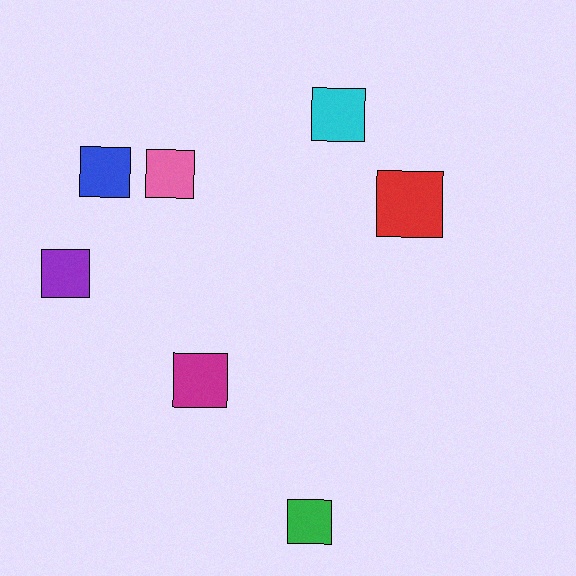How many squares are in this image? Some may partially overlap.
There are 7 squares.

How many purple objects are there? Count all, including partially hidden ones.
There is 1 purple object.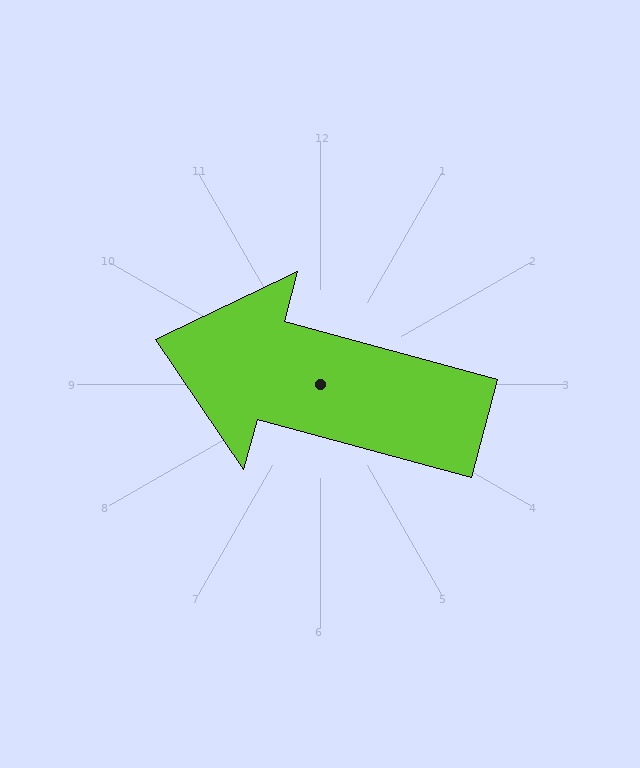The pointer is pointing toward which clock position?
Roughly 10 o'clock.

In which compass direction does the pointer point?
West.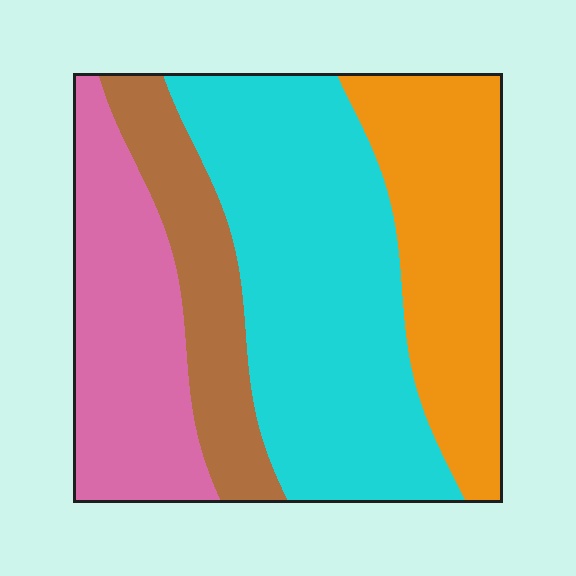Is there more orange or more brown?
Orange.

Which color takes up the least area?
Brown, at roughly 15%.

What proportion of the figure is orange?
Orange takes up less than a quarter of the figure.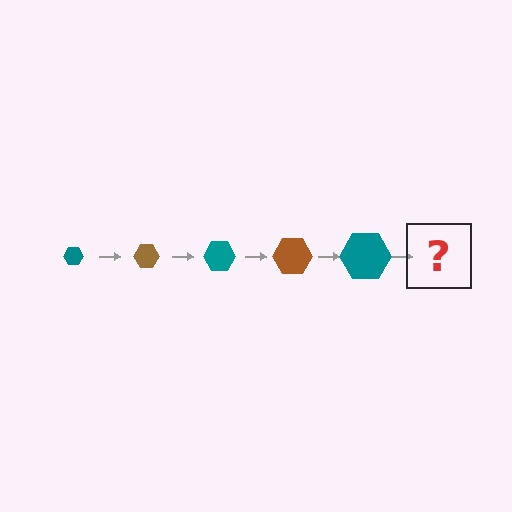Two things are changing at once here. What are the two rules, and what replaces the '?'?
The two rules are that the hexagon grows larger each step and the color cycles through teal and brown. The '?' should be a brown hexagon, larger than the previous one.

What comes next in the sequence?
The next element should be a brown hexagon, larger than the previous one.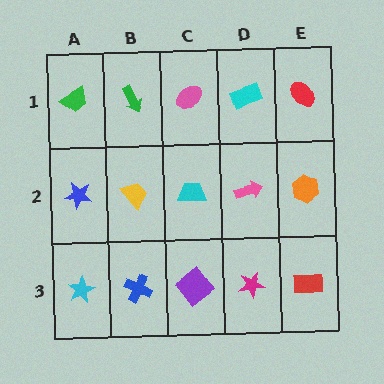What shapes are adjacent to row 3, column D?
A pink arrow (row 2, column D), a purple diamond (row 3, column C), a red rectangle (row 3, column E).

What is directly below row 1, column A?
A blue star.